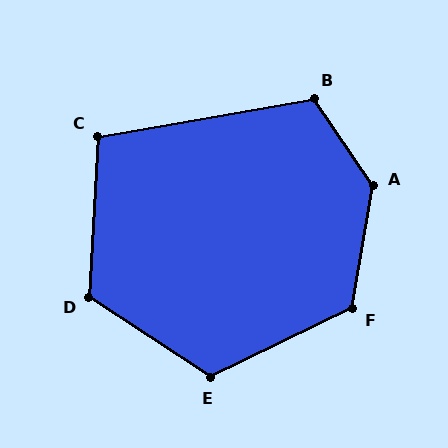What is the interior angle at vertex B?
Approximately 115 degrees (obtuse).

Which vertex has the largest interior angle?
A, at approximately 136 degrees.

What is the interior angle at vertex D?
Approximately 120 degrees (obtuse).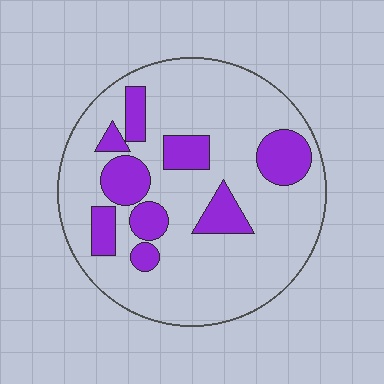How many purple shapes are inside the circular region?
9.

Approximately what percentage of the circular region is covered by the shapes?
Approximately 25%.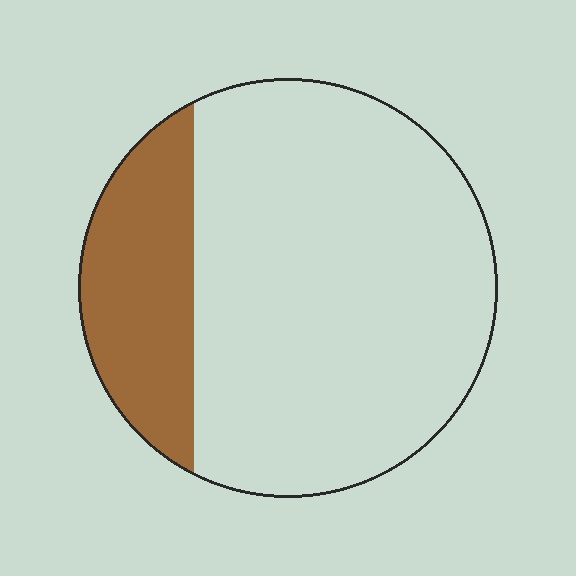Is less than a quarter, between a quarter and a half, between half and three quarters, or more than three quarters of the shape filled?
Less than a quarter.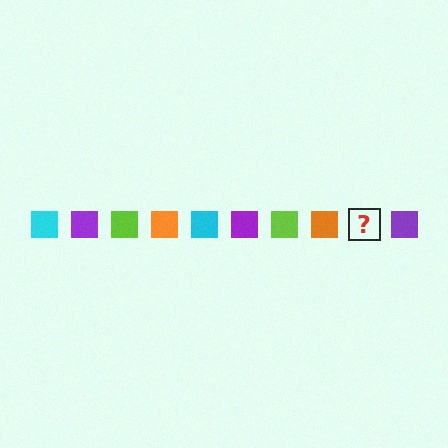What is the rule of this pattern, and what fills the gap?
The rule is that the pattern cycles through cyan, purple, lime, orange squares. The gap should be filled with a cyan square.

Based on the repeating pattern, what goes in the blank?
The blank should be a cyan square.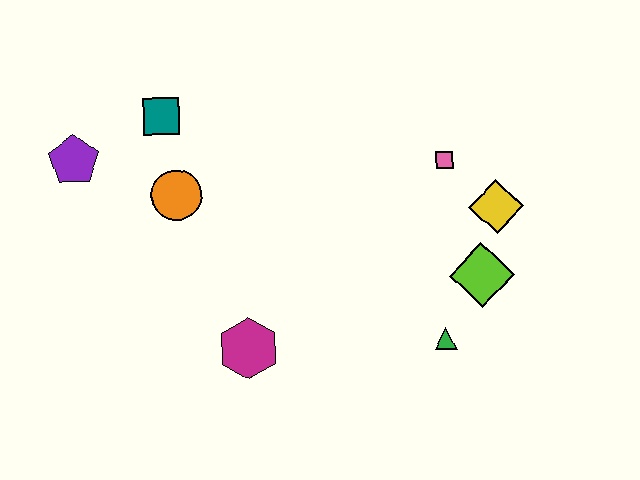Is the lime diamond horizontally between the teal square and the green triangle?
No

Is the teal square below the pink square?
No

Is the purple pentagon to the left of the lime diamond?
Yes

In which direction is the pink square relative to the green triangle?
The pink square is above the green triangle.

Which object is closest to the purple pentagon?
The teal square is closest to the purple pentagon.